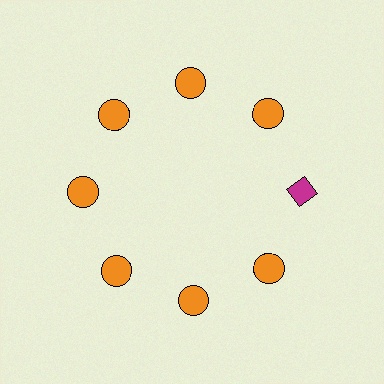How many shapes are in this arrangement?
There are 8 shapes arranged in a ring pattern.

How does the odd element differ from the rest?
It differs in both color (magenta instead of orange) and shape (diamond instead of circle).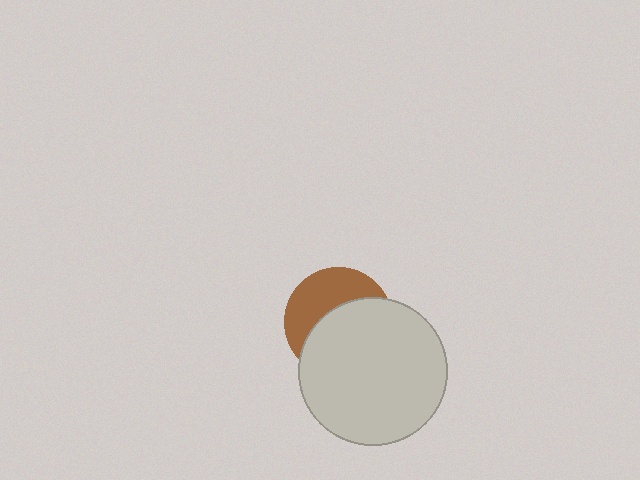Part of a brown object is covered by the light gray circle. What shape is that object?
It is a circle.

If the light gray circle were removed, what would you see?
You would see the complete brown circle.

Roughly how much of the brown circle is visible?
A small part of it is visible (roughly 42%).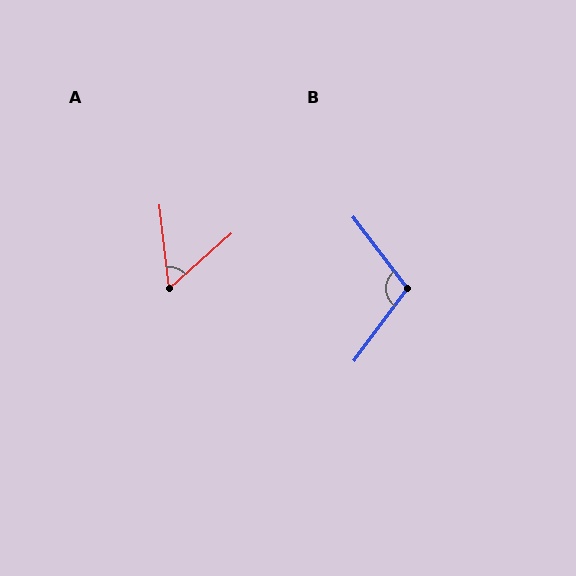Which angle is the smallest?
A, at approximately 55 degrees.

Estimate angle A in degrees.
Approximately 55 degrees.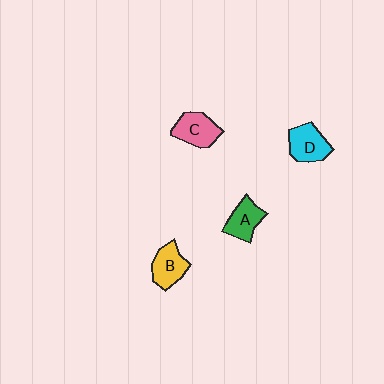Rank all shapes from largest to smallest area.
From largest to smallest: C (pink), D (cyan), B (yellow), A (green).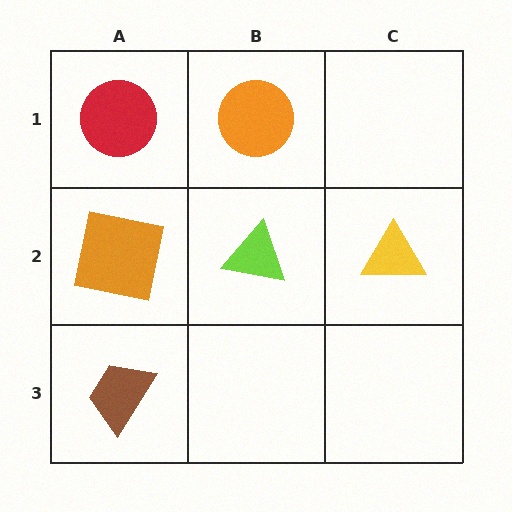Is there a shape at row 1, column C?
No, that cell is empty.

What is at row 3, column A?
A brown trapezoid.